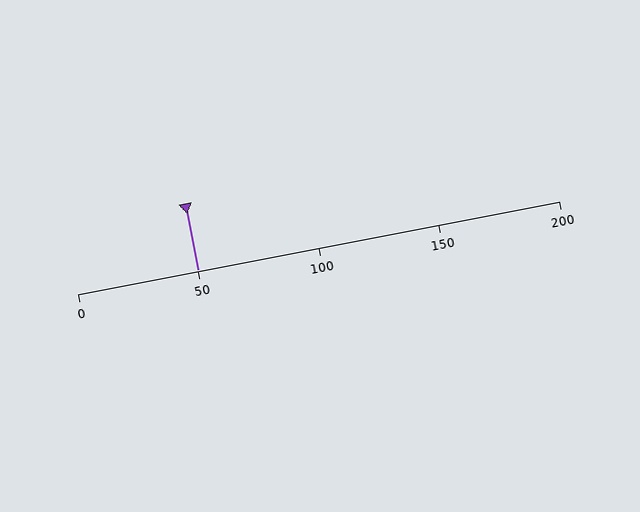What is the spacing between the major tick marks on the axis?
The major ticks are spaced 50 apart.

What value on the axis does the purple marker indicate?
The marker indicates approximately 50.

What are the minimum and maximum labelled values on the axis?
The axis runs from 0 to 200.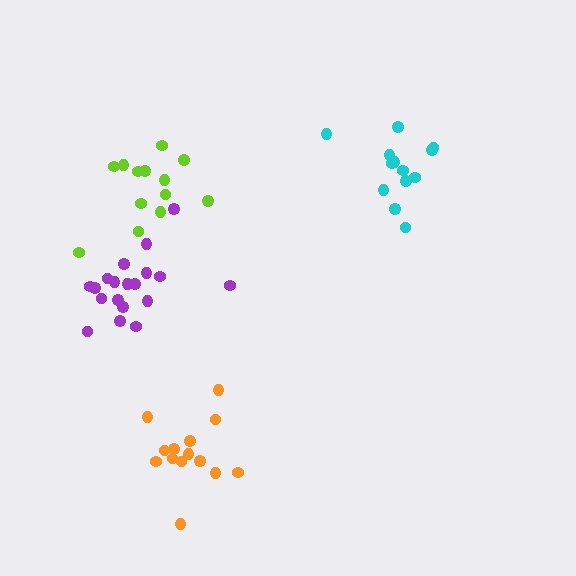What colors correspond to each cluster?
The clusters are colored: orange, cyan, lime, purple.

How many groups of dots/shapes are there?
There are 4 groups.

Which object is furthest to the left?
The purple cluster is leftmost.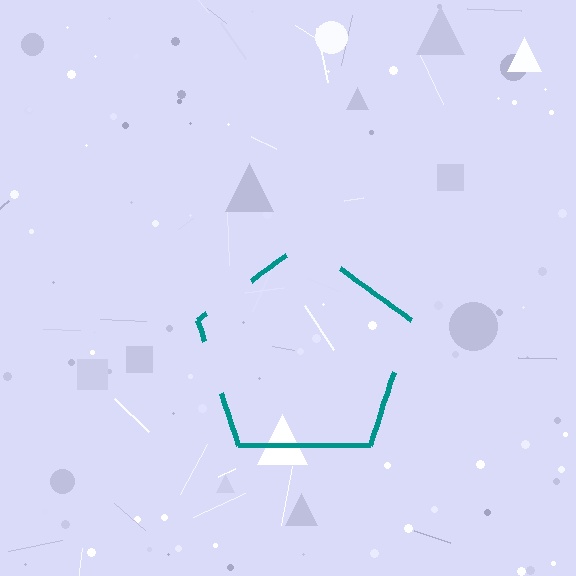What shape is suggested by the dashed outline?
The dashed outline suggests a pentagon.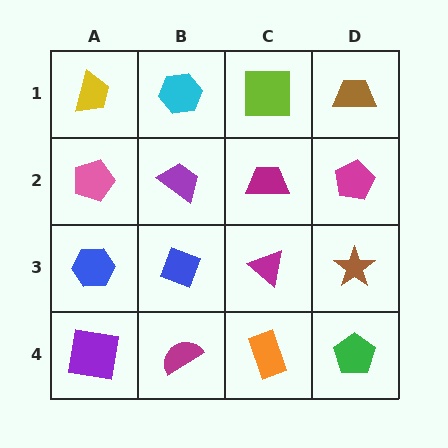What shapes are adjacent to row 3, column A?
A pink pentagon (row 2, column A), a purple square (row 4, column A), a blue diamond (row 3, column B).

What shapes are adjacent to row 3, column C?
A magenta trapezoid (row 2, column C), an orange rectangle (row 4, column C), a blue diamond (row 3, column B), a brown star (row 3, column D).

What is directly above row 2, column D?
A brown trapezoid.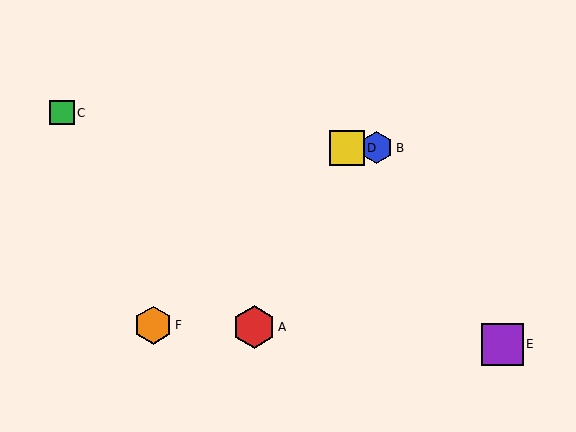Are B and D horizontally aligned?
Yes, both are at y≈148.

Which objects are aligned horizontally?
Objects B, D are aligned horizontally.